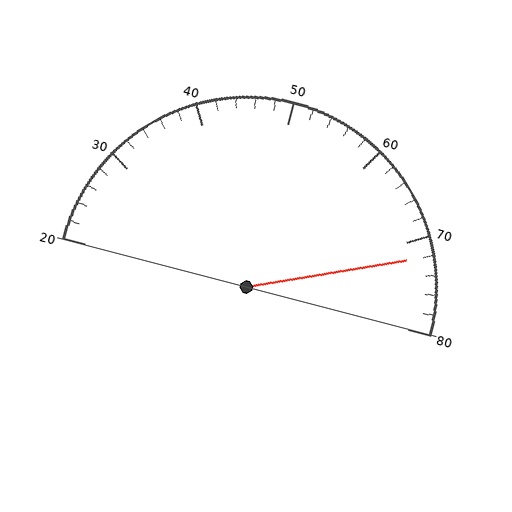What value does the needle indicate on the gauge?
The needle indicates approximately 72.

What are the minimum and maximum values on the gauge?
The gauge ranges from 20 to 80.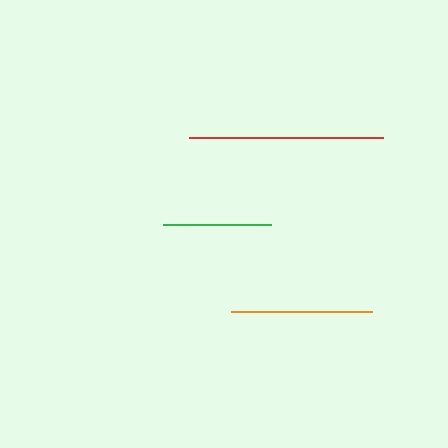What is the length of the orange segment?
The orange segment is approximately 142 pixels long.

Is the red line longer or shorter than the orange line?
The red line is longer than the orange line.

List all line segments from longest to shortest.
From longest to shortest: red, orange, green.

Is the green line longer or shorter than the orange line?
The orange line is longer than the green line.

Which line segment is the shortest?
The green line is the shortest at approximately 108 pixels.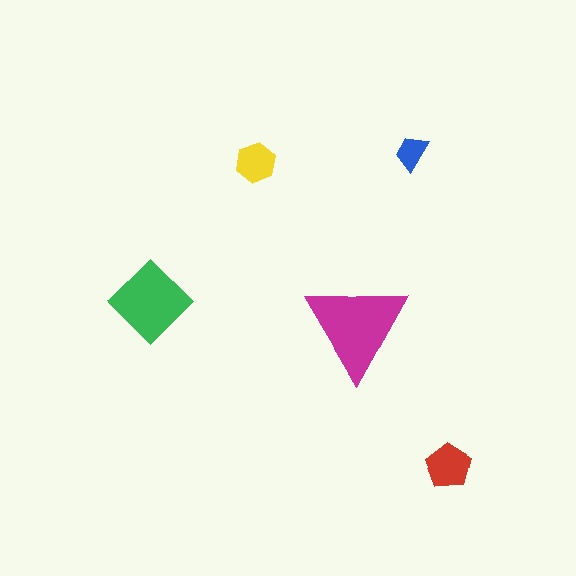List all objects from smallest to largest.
The blue trapezoid, the yellow hexagon, the red pentagon, the green diamond, the magenta triangle.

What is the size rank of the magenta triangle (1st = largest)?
1st.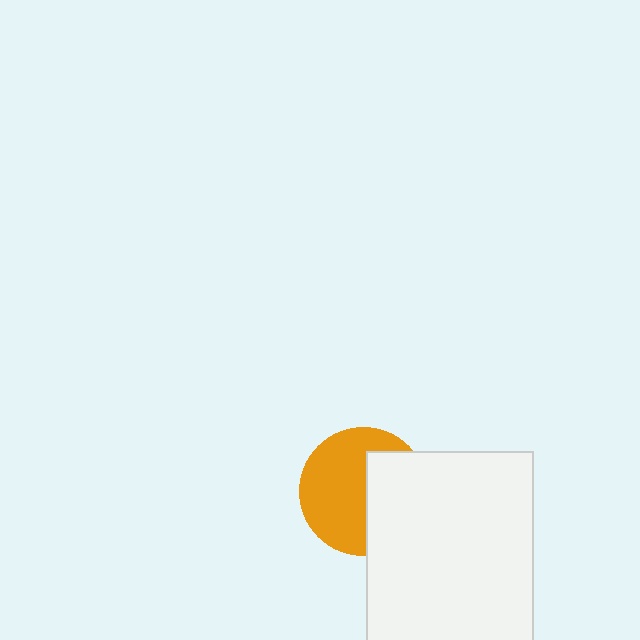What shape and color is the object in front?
The object in front is a white rectangle.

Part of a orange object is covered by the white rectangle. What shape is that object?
It is a circle.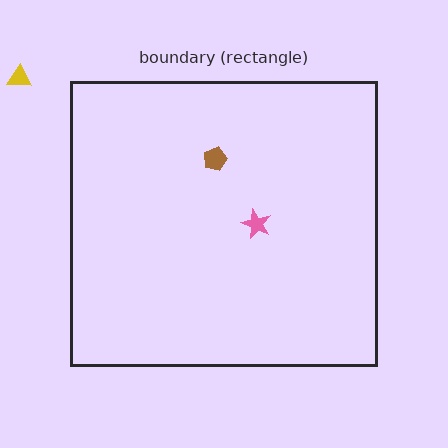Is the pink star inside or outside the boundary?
Inside.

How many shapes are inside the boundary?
2 inside, 1 outside.